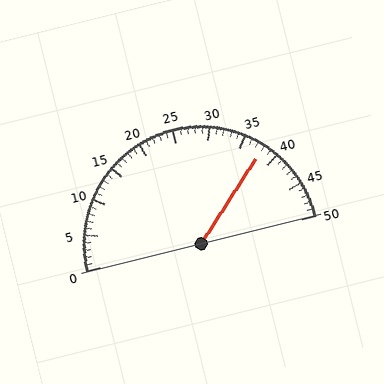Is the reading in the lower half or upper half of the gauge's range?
The reading is in the upper half of the range (0 to 50).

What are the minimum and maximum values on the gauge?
The gauge ranges from 0 to 50.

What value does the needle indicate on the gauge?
The needle indicates approximately 38.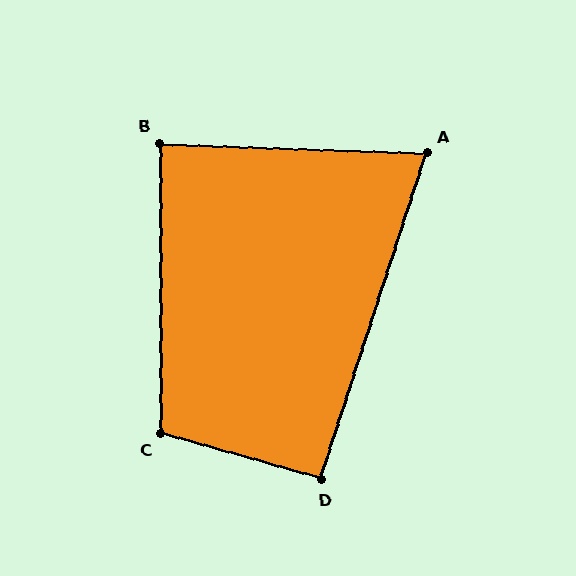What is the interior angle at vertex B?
Approximately 88 degrees (approximately right).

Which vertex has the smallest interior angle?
A, at approximately 74 degrees.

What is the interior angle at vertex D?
Approximately 92 degrees (approximately right).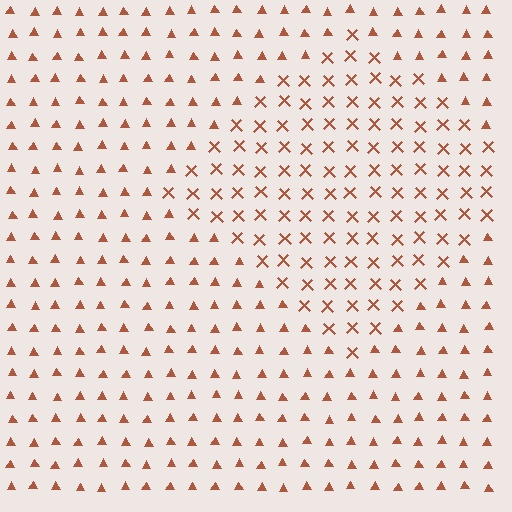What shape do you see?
I see a diamond.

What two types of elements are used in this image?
The image uses X marks inside the diamond region and triangles outside it.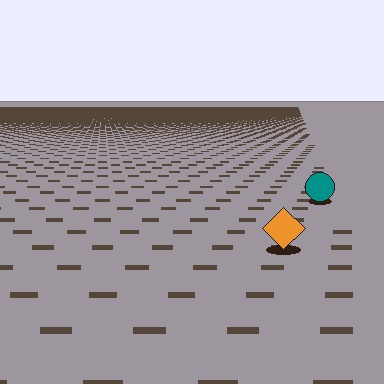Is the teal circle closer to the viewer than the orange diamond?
No. The orange diamond is closer — you can tell from the texture gradient: the ground texture is coarser near it.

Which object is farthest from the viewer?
The teal circle is farthest from the viewer. It appears smaller and the ground texture around it is denser.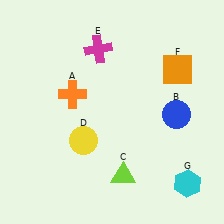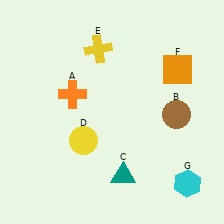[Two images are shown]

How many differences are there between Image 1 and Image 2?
There are 3 differences between the two images.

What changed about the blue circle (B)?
In Image 1, B is blue. In Image 2, it changed to brown.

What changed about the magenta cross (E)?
In Image 1, E is magenta. In Image 2, it changed to yellow.